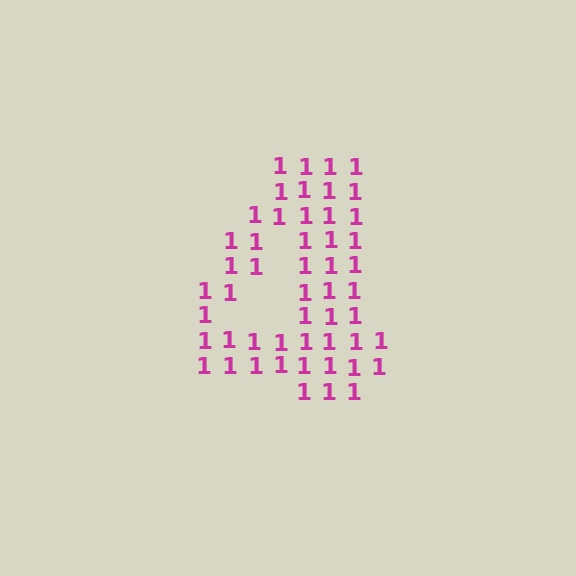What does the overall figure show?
The overall figure shows the digit 4.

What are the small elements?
The small elements are digit 1's.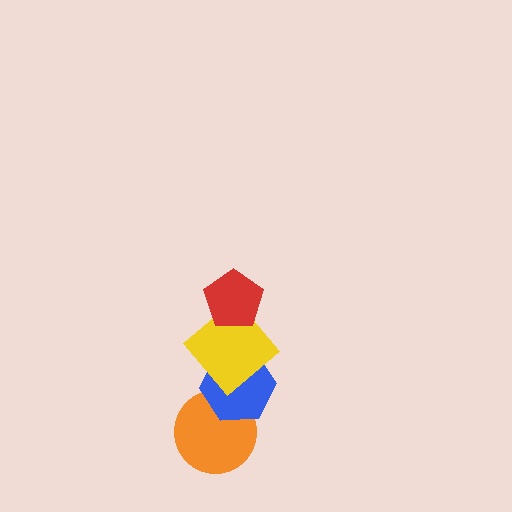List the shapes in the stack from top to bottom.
From top to bottom: the red pentagon, the yellow diamond, the blue hexagon, the orange circle.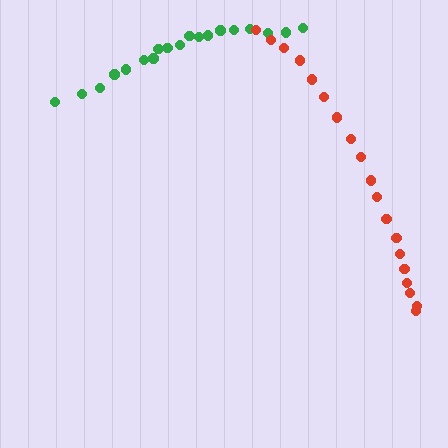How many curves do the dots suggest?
There are 2 distinct paths.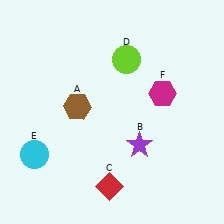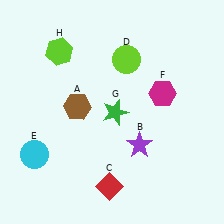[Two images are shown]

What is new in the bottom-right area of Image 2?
A green star (G) was added in the bottom-right area of Image 2.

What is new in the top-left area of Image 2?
A lime hexagon (H) was added in the top-left area of Image 2.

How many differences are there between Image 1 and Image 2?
There are 2 differences between the two images.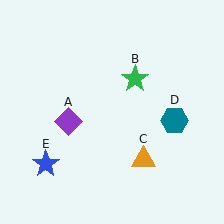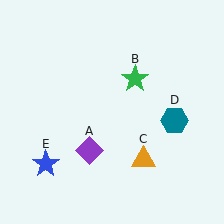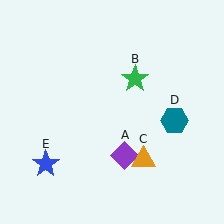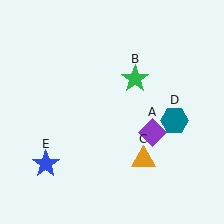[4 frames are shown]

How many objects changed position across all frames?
1 object changed position: purple diamond (object A).